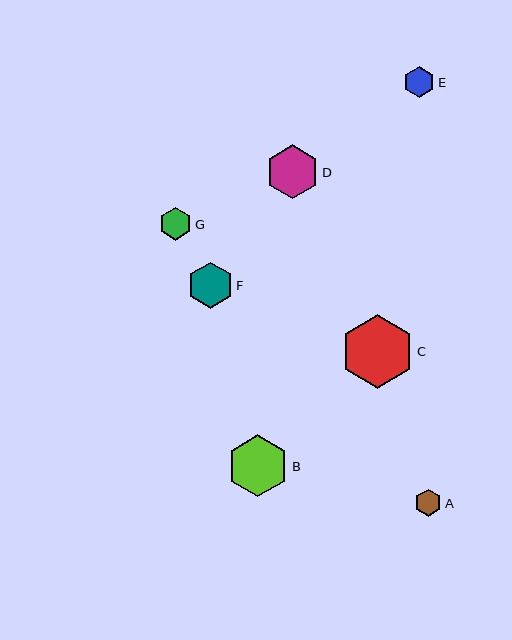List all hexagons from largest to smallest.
From largest to smallest: C, B, D, F, G, E, A.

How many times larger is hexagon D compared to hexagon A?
Hexagon D is approximately 2.0 times the size of hexagon A.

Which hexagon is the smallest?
Hexagon A is the smallest with a size of approximately 27 pixels.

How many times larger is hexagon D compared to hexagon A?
Hexagon D is approximately 2.0 times the size of hexagon A.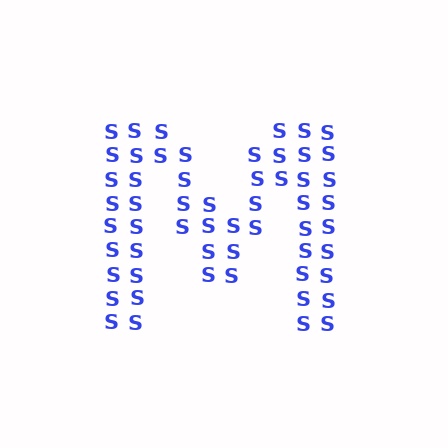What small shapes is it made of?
It is made of small letter S's.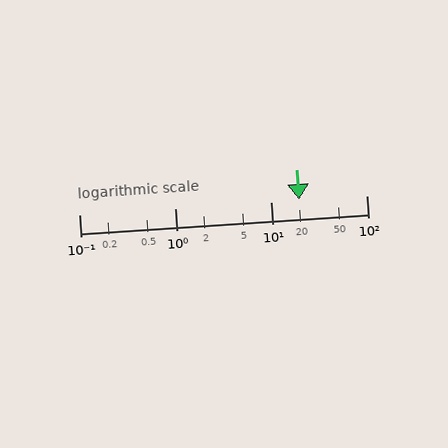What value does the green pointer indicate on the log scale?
The pointer indicates approximately 20.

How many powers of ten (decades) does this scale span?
The scale spans 3 decades, from 0.1 to 100.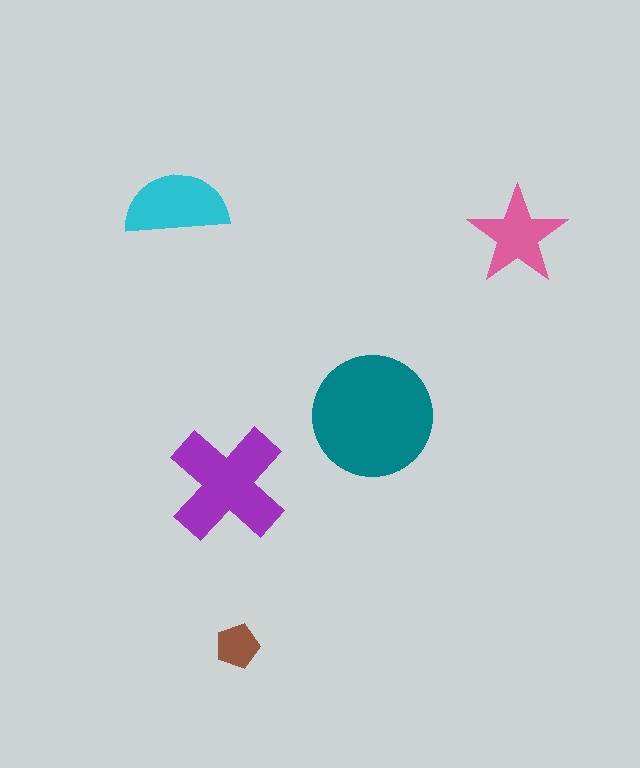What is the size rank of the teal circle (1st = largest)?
1st.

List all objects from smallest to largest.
The brown pentagon, the pink star, the cyan semicircle, the purple cross, the teal circle.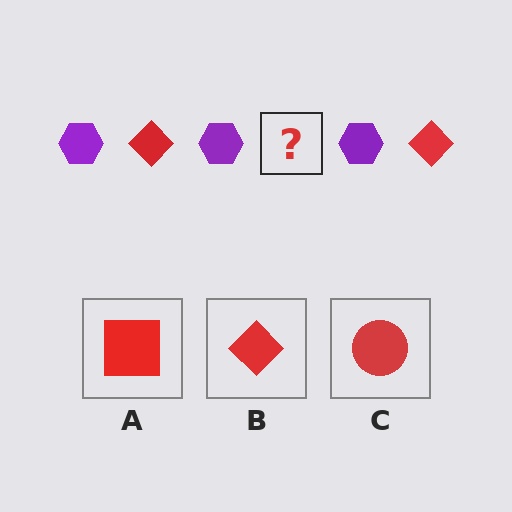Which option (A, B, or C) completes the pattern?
B.